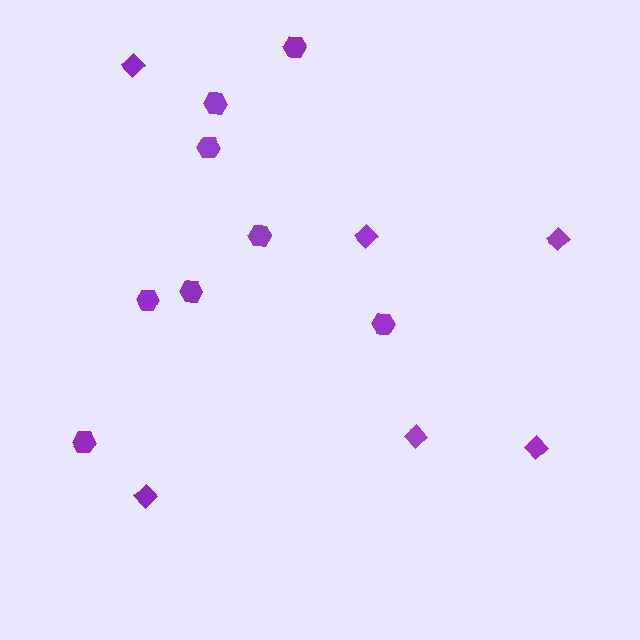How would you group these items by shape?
There are 2 groups: one group of hexagons (8) and one group of diamonds (6).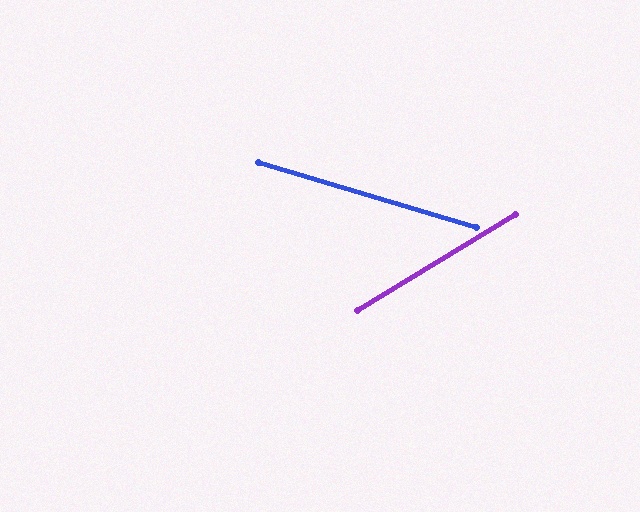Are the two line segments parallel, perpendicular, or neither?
Neither parallel nor perpendicular — they differ by about 48°.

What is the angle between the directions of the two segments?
Approximately 48 degrees.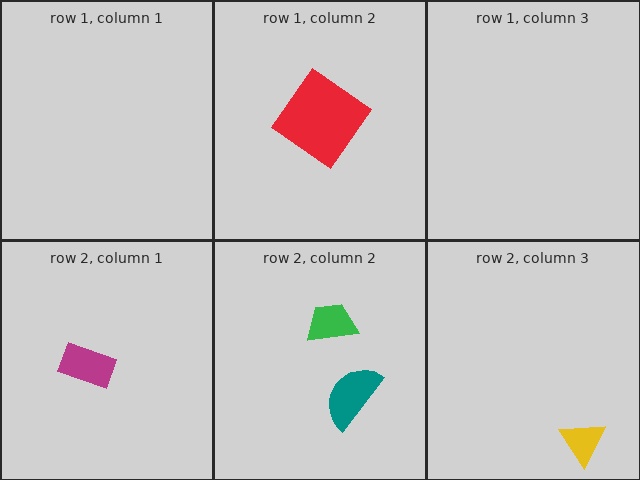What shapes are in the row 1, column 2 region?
The red diamond.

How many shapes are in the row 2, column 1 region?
1.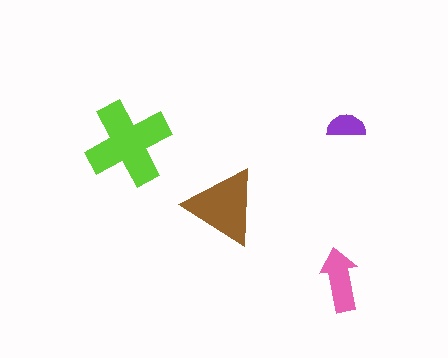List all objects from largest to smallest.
The lime cross, the brown triangle, the pink arrow, the purple semicircle.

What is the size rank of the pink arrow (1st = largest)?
3rd.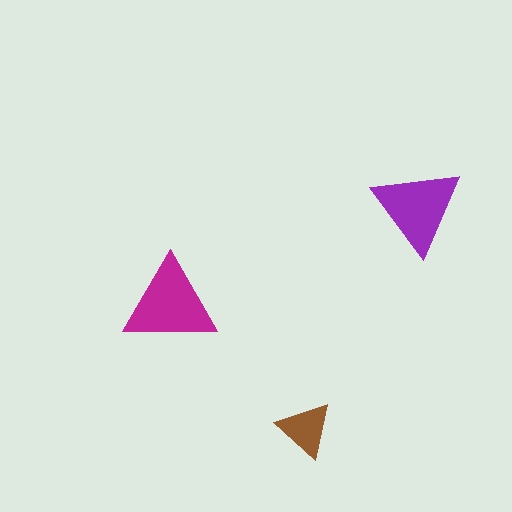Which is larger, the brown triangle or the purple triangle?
The purple one.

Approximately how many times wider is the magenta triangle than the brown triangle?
About 1.5 times wider.